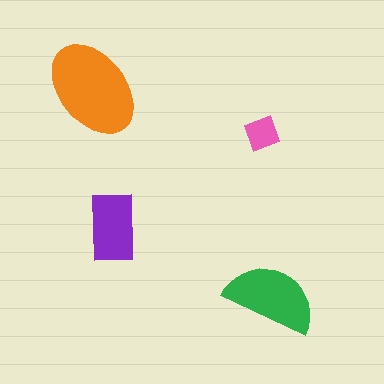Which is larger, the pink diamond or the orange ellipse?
The orange ellipse.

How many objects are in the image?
There are 4 objects in the image.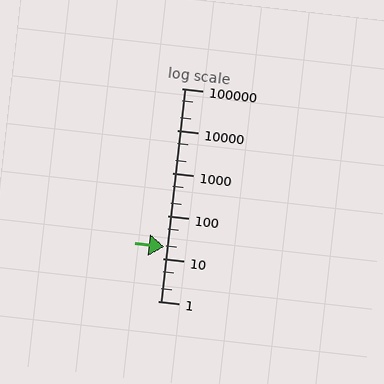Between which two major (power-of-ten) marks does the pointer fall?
The pointer is between 10 and 100.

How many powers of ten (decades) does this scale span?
The scale spans 5 decades, from 1 to 100000.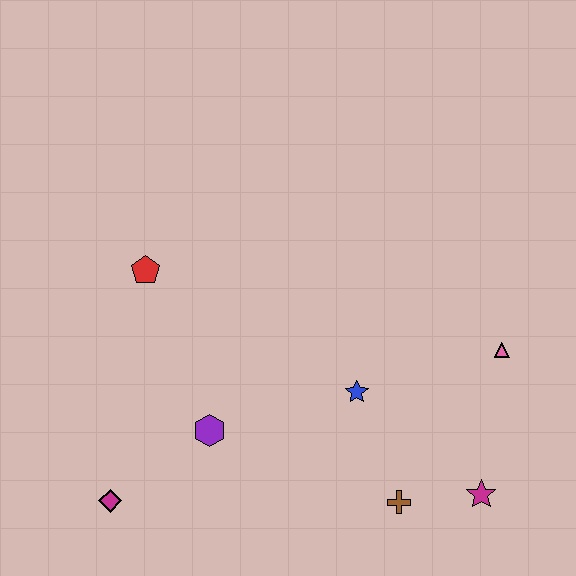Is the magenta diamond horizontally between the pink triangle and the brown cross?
No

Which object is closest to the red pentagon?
The purple hexagon is closest to the red pentagon.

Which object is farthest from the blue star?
The magenta diamond is farthest from the blue star.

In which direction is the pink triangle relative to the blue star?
The pink triangle is to the right of the blue star.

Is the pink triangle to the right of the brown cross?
Yes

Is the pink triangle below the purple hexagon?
No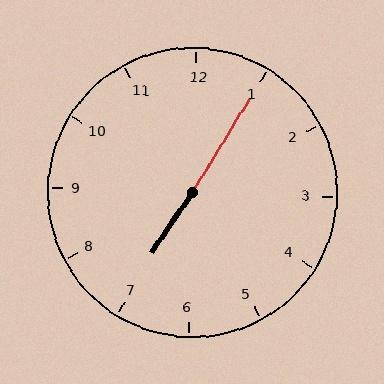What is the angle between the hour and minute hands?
Approximately 178 degrees.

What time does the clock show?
7:05.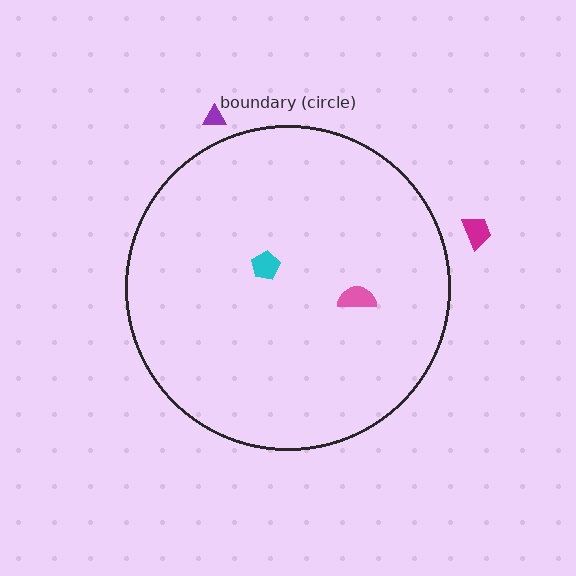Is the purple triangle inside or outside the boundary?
Outside.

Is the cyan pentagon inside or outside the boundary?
Inside.